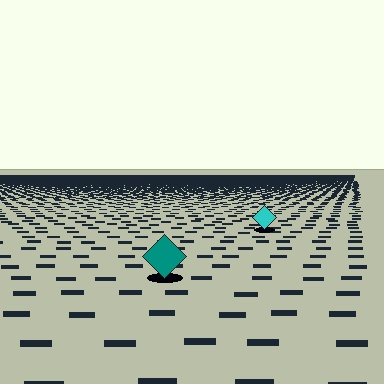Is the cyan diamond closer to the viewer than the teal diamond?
No. The teal diamond is closer — you can tell from the texture gradient: the ground texture is coarser near it.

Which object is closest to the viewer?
The teal diamond is closest. The texture marks near it are larger and more spread out.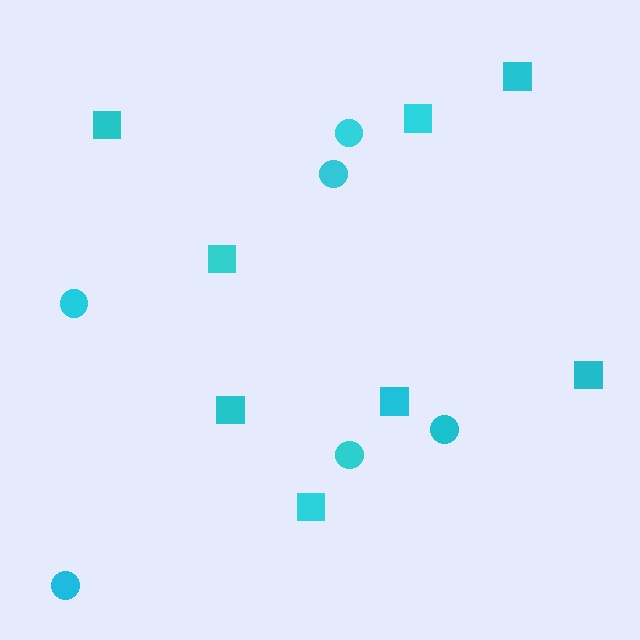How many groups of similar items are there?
There are 2 groups: one group of squares (8) and one group of circles (6).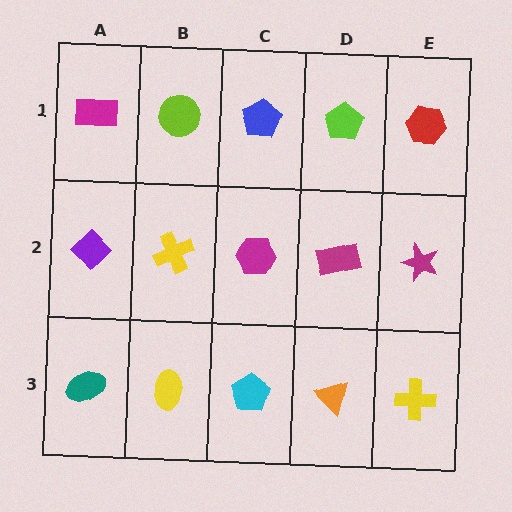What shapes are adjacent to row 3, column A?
A purple diamond (row 2, column A), a yellow ellipse (row 3, column B).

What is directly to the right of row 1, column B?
A blue pentagon.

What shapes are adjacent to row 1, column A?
A purple diamond (row 2, column A), a lime circle (row 1, column B).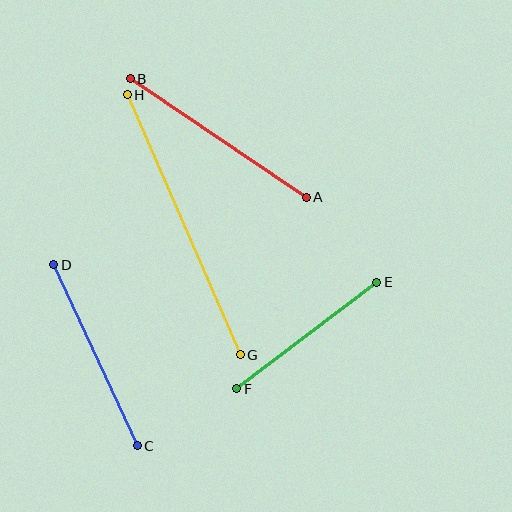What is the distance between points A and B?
The distance is approximately 213 pixels.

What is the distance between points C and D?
The distance is approximately 199 pixels.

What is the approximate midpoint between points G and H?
The midpoint is at approximately (184, 225) pixels.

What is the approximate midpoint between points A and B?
The midpoint is at approximately (218, 138) pixels.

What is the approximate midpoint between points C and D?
The midpoint is at approximately (96, 355) pixels.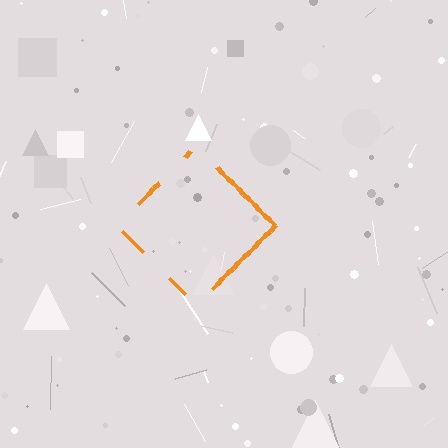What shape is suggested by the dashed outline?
The dashed outline suggests a diamond.